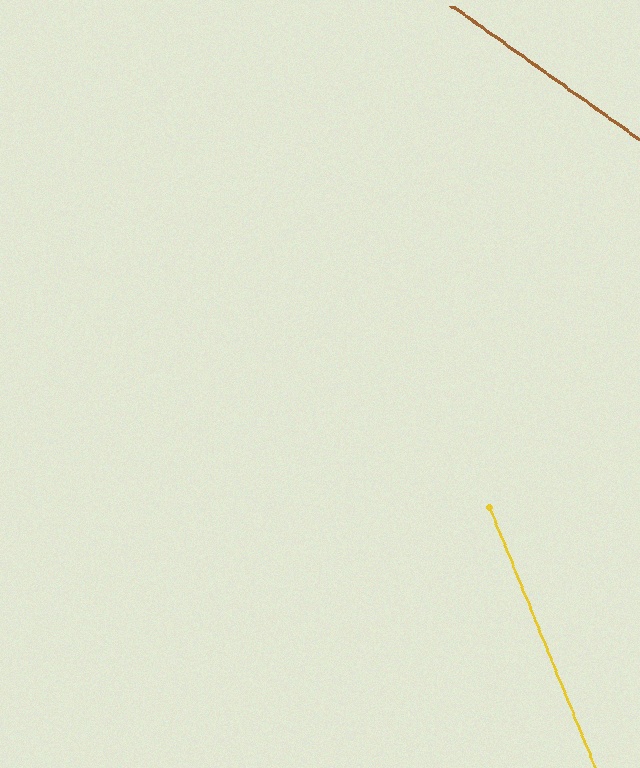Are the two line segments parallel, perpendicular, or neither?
Neither parallel nor perpendicular — they differ by about 32°.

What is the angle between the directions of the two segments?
Approximately 32 degrees.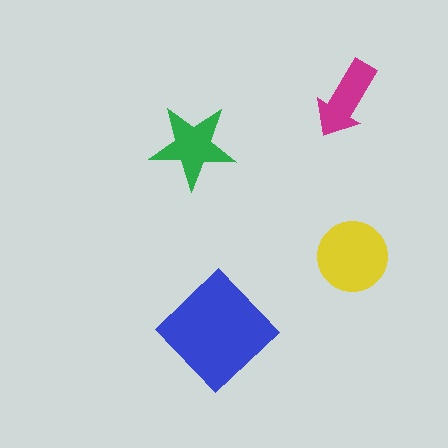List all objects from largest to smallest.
The blue diamond, the yellow circle, the green star, the magenta arrow.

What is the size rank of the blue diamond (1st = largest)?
1st.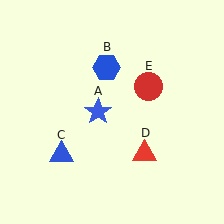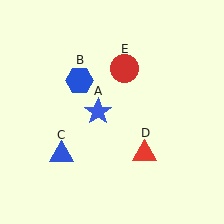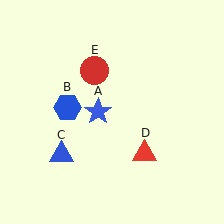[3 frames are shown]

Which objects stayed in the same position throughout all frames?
Blue star (object A) and blue triangle (object C) and red triangle (object D) remained stationary.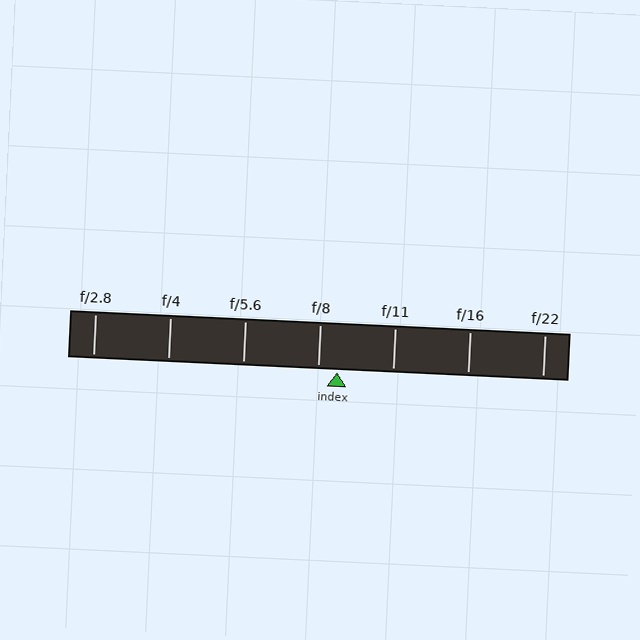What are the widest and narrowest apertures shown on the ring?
The widest aperture shown is f/2.8 and the narrowest is f/22.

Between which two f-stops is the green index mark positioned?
The index mark is between f/8 and f/11.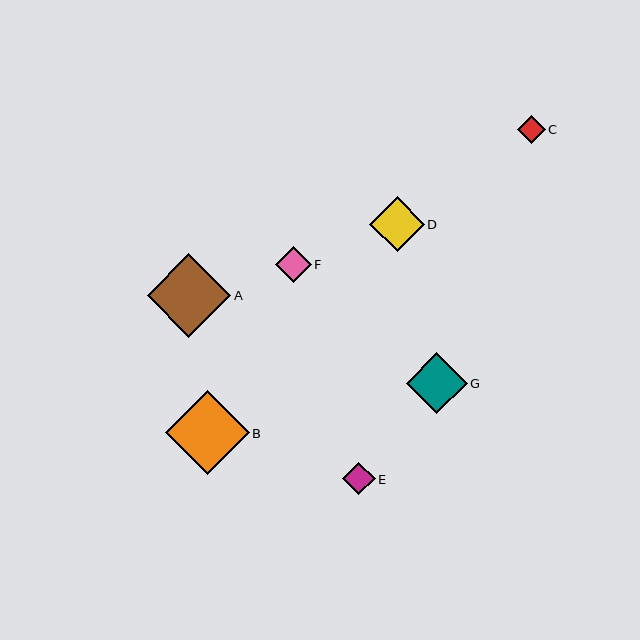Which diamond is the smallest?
Diamond C is the smallest with a size of approximately 28 pixels.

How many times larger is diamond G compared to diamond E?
Diamond G is approximately 1.9 times the size of diamond E.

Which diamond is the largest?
Diamond B is the largest with a size of approximately 84 pixels.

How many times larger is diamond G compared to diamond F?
Diamond G is approximately 1.7 times the size of diamond F.